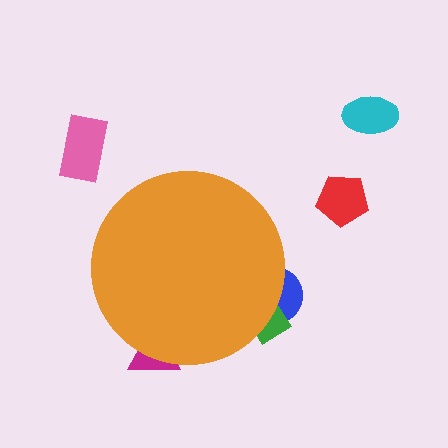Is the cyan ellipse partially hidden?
No, the cyan ellipse is fully visible.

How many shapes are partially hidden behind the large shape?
3 shapes are partially hidden.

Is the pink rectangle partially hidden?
No, the pink rectangle is fully visible.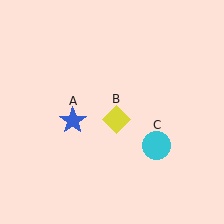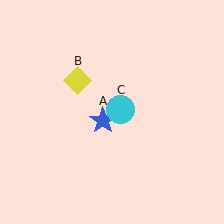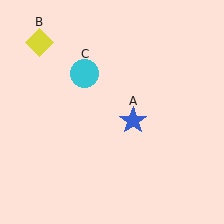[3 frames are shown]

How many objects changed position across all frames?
3 objects changed position: blue star (object A), yellow diamond (object B), cyan circle (object C).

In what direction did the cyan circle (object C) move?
The cyan circle (object C) moved up and to the left.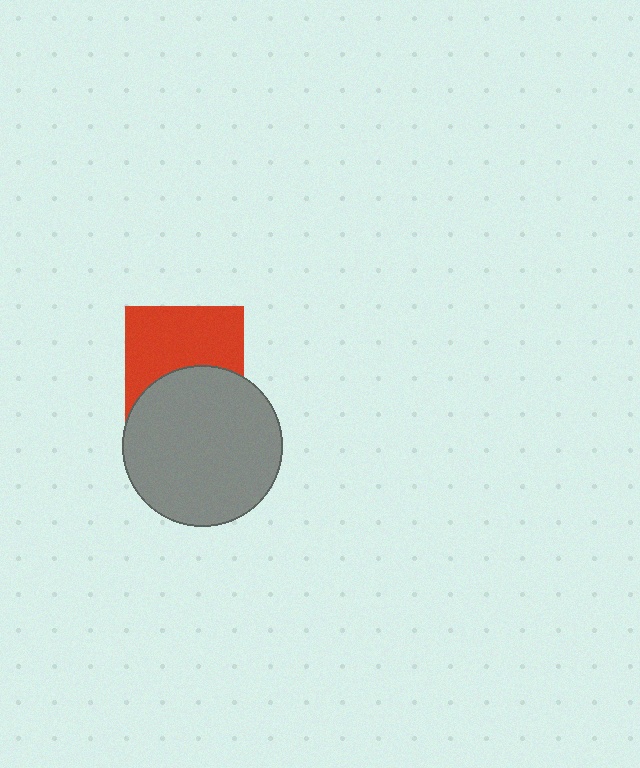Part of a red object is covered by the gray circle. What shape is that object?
It is a square.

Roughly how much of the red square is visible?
About half of it is visible (roughly 59%).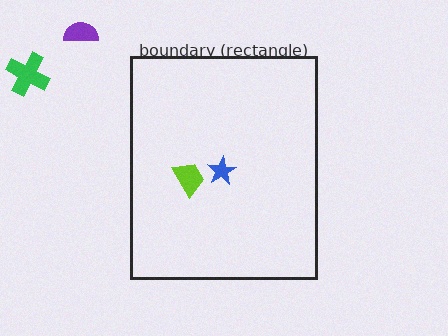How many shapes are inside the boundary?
2 inside, 2 outside.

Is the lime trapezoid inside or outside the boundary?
Inside.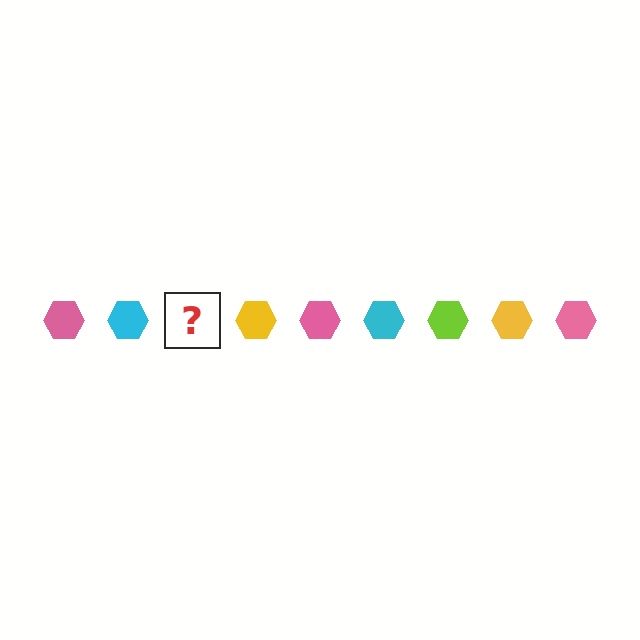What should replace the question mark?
The question mark should be replaced with a lime hexagon.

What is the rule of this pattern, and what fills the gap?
The rule is that the pattern cycles through pink, cyan, lime, yellow hexagons. The gap should be filled with a lime hexagon.